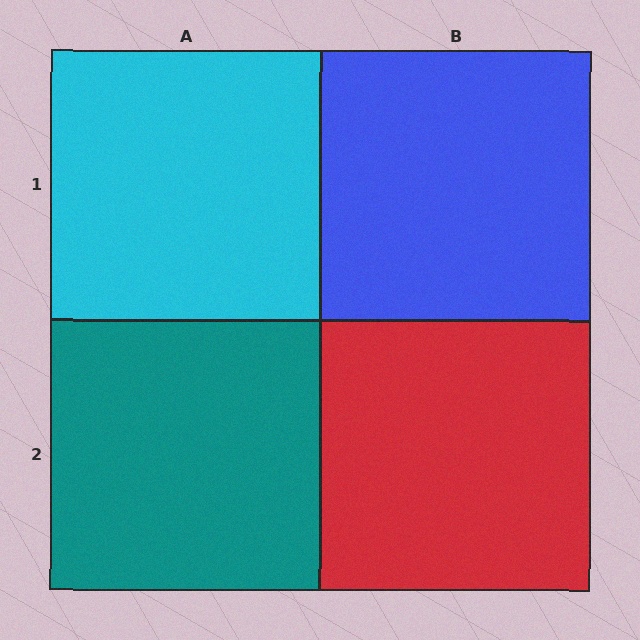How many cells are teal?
1 cell is teal.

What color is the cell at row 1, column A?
Cyan.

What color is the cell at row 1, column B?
Blue.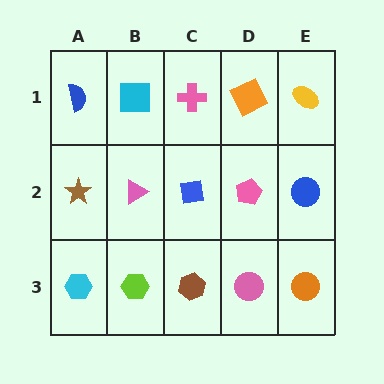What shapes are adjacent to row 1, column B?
A pink triangle (row 2, column B), a blue semicircle (row 1, column A), a pink cross (row 1, column C).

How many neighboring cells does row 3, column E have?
2.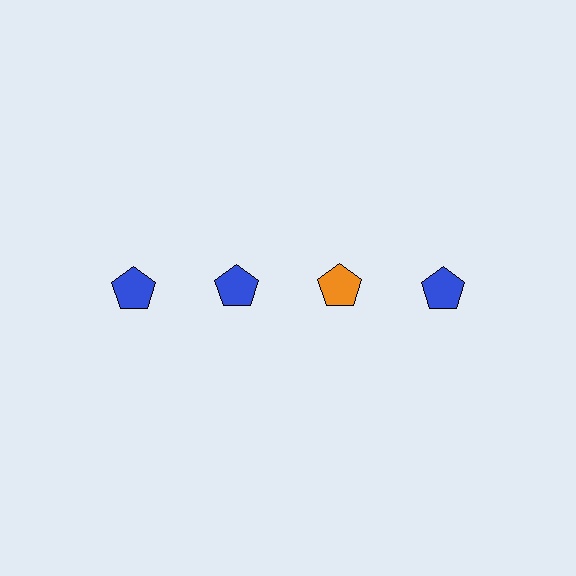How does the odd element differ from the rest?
It has a different color: orange instead of blue.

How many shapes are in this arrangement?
There are 4 shapes arranged in a grid pattern.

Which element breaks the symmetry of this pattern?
The orange pentagon in the top row, center column breaks the symmetry. All other shapes are blue pentagons.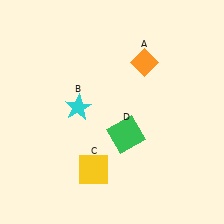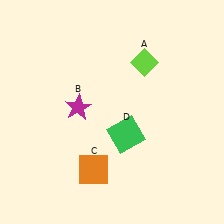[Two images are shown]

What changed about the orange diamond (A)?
In Image 1, A is orange. In Image 2, it changed to lime.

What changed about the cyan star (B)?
In Image 1, B is cyan. In Image 2, it changed to magenta.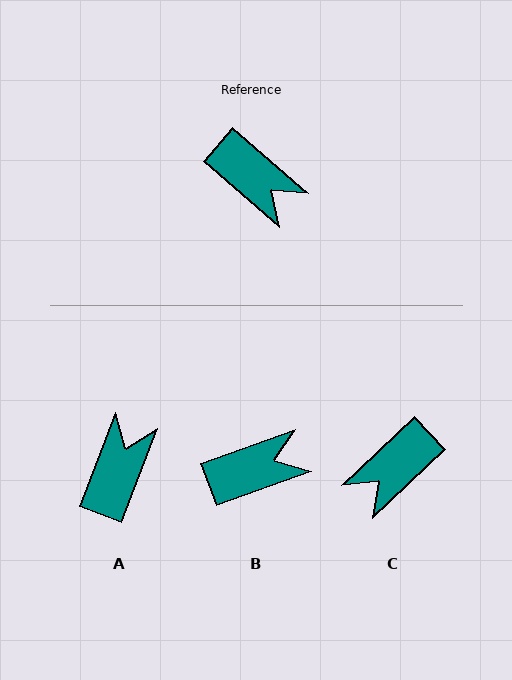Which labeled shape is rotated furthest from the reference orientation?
A, about 110 degrees away.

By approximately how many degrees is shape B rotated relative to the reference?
Approximately 61 degrees counter-clockwise.